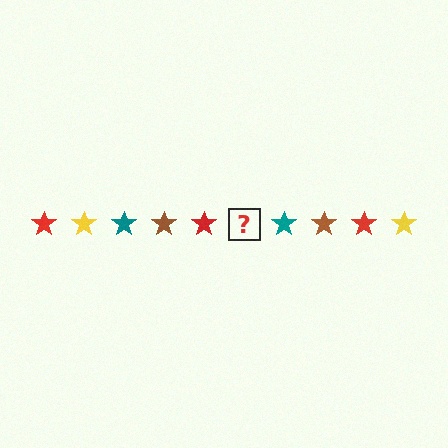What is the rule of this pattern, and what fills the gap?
The rule is that the pattern cycles through red, yellow, teal, brown stars. The gap should be filled with a yellow star.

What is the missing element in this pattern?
The missing element is a yellow star.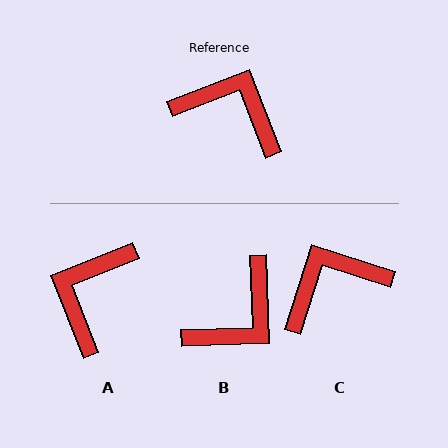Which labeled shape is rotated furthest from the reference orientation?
B, about 109 degrees away.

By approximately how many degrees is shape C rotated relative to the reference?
Approximately 51 degrees counter-clockwise.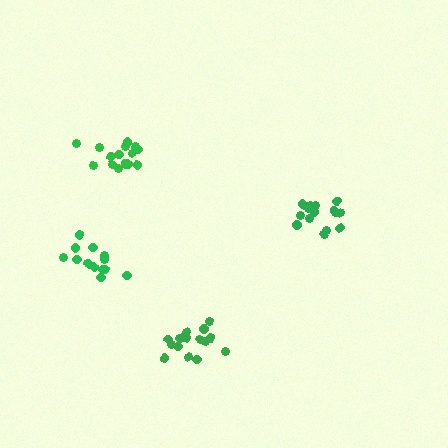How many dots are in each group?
Group 1: 15 dots, Group 2: 15 dots, Group 3: 16 dots, Group 4: 16 dots (62 total).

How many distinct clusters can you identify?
There are 4 distinct clusters.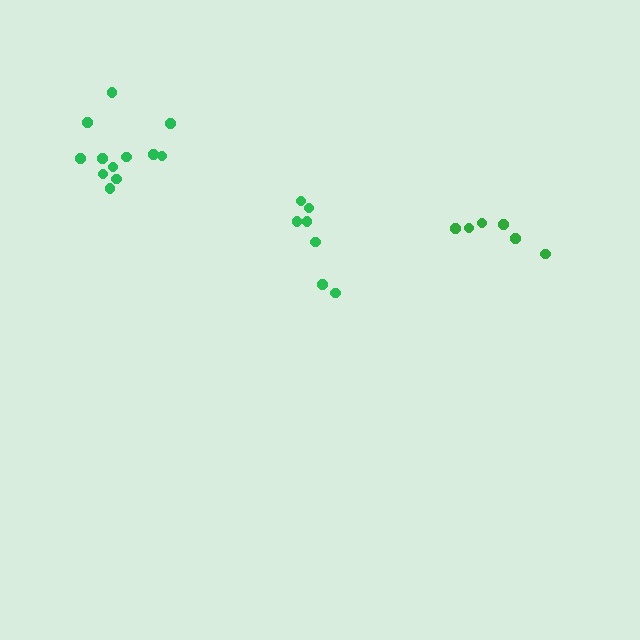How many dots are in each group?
Group 1: 7 dots, Group 2: 6 dots, Group 3: 12 dots (25 total).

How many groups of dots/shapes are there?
There are 3 groups.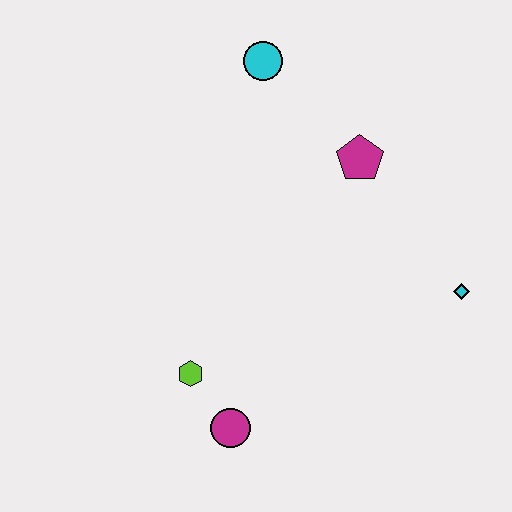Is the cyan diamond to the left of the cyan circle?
No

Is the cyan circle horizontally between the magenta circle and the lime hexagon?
No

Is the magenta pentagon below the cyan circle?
Yes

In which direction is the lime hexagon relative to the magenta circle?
The lime hexagon is above the magenta circle.